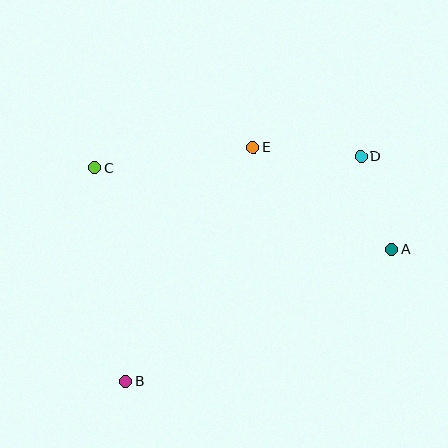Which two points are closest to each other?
Points A and D are closest to each other.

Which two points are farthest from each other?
Points B and D are farthest from each other.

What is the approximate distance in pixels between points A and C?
The distance between A and C is approximately 308 pixels.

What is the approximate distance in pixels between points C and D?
The distance between C and D is approximately 267 pixels.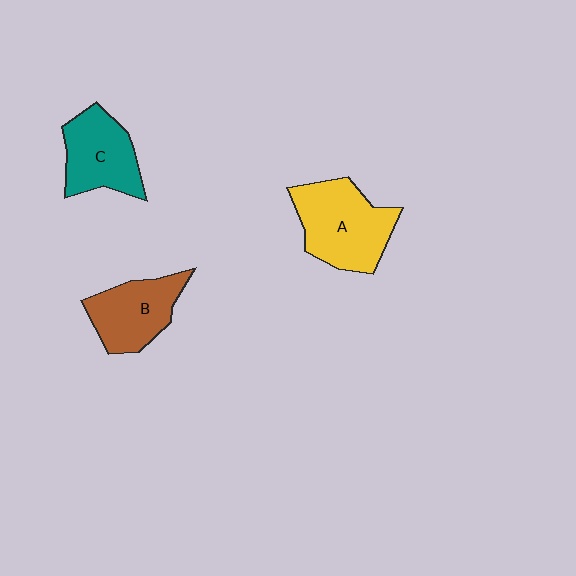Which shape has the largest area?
Shape A (yellow).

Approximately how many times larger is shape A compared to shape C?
Approximately 1.3 times.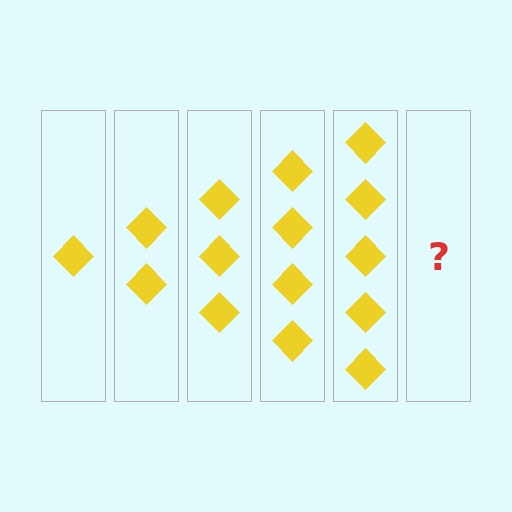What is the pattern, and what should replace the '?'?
The pattern is that each step adds one more diamond. The '?' should be 6 diamonds.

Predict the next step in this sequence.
The next step is 6 diamonds.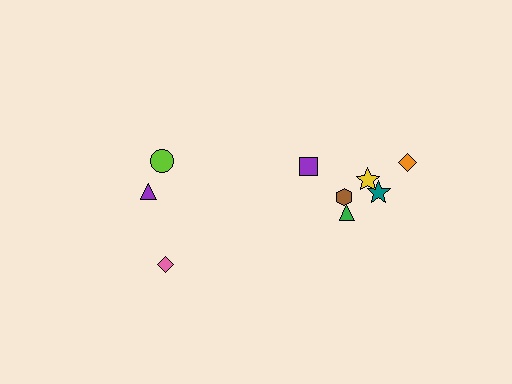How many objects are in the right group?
There are 6 objects.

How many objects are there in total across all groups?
There are 9 objects.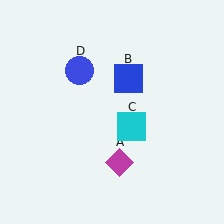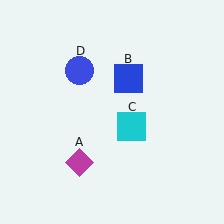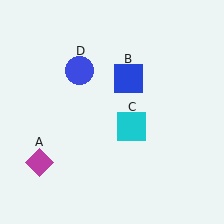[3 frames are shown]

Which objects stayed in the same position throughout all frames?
Blue square (object B) and cyan square (object C) and blue circle (object D) remained stationary.